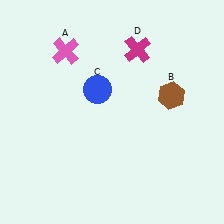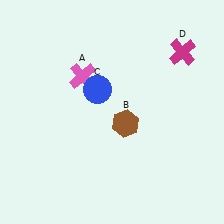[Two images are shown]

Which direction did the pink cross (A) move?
The pink cross (A) moved down.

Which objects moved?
The objects that moved are: the pink cross (A), the brown hexagon (B), the magenta cross (D).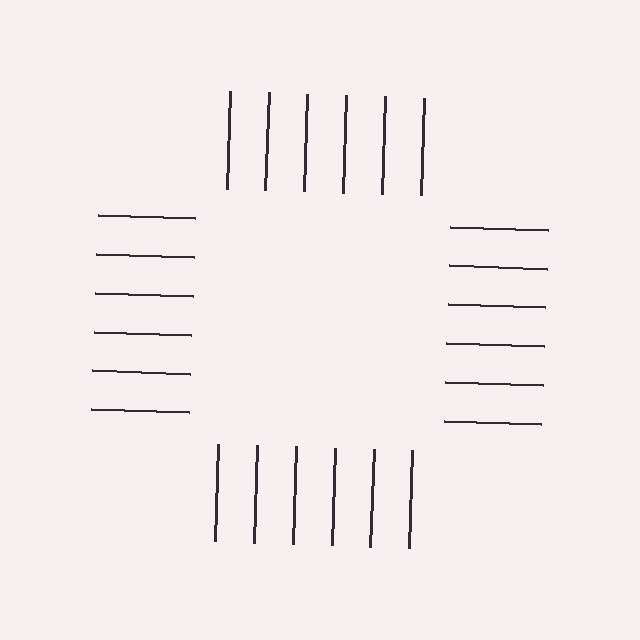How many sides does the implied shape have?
4 sides — the line-ends trace a square.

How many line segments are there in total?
24 — 6 along each of the 4 edges.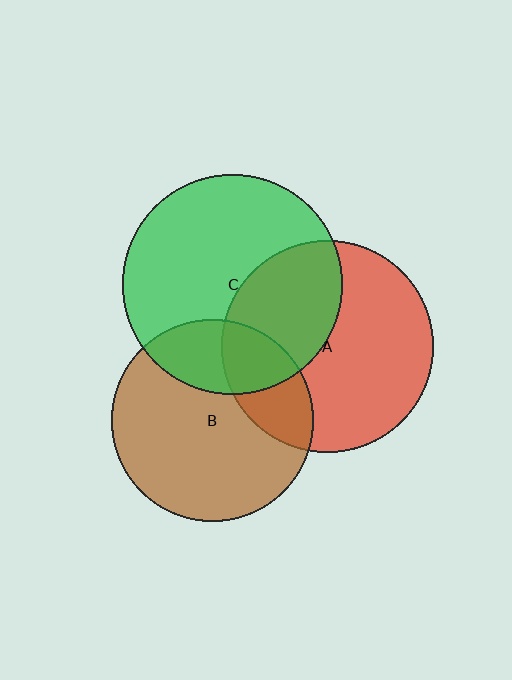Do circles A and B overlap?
Yes.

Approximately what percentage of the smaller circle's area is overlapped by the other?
Approximately 25%.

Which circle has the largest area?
Circle C (green).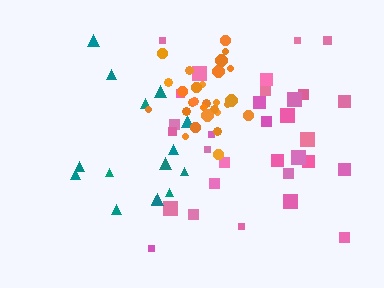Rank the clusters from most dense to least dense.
orange, teal, pink.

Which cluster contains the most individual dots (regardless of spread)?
Pink (31).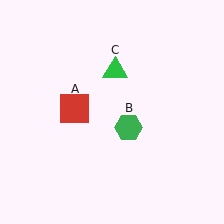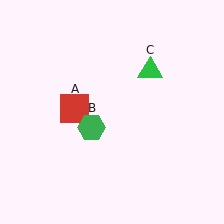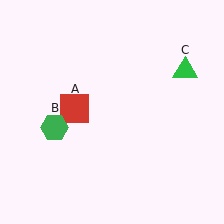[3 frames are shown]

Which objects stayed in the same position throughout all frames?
Red square (object A) remained stationary.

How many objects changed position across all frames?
2 objects changed position: green hexagon (object B), green triangle (object C).